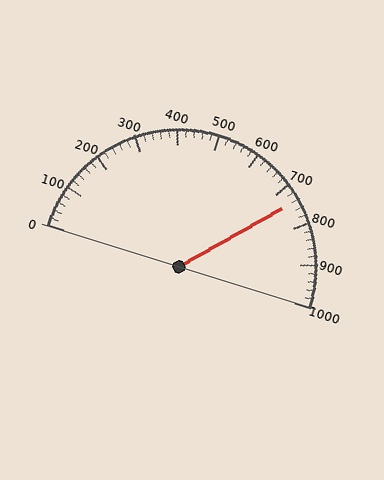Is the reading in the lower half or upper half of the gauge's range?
The reading is in the upper half of the range (0 to 1000).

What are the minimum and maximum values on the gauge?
The gauge ranges from 0 to 1000.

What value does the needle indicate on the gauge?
The needle indicates approximately 740.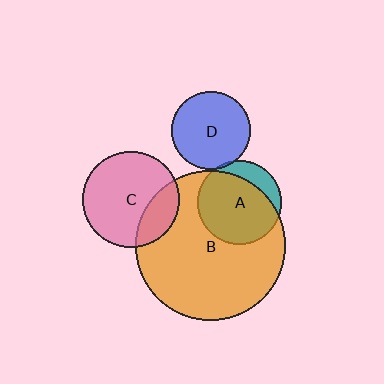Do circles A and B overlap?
Yes.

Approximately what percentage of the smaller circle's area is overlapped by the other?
Approximately 80%.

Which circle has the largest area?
Circle B (orange).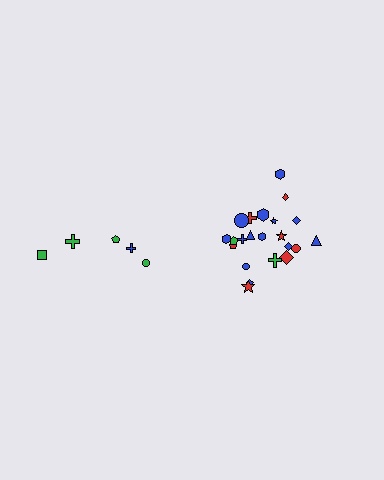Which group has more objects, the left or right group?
The right group.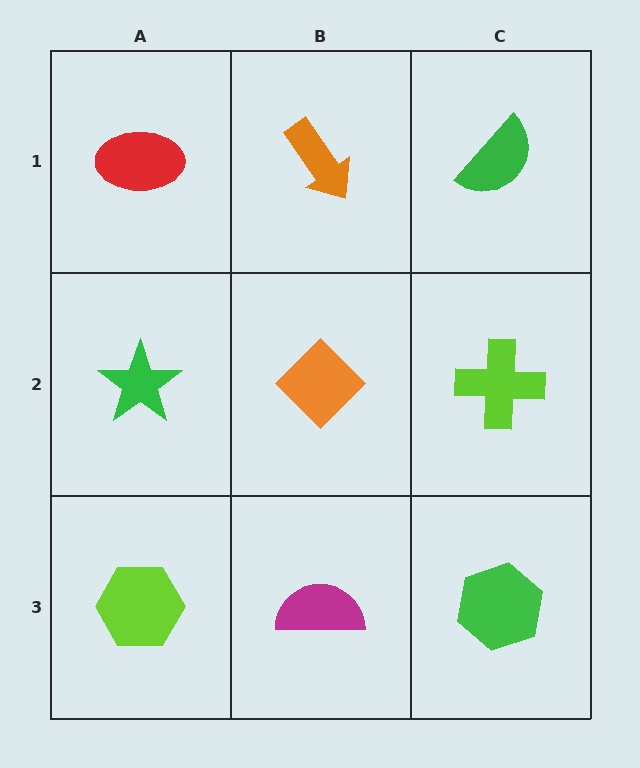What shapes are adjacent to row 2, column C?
A green semicircle (row 1, column C), a green hexagon (row 3, column C), an orange diamond (row 2, column B).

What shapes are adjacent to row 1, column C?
A lime cross (row 2, column C), an orange arrow (row 1, column B).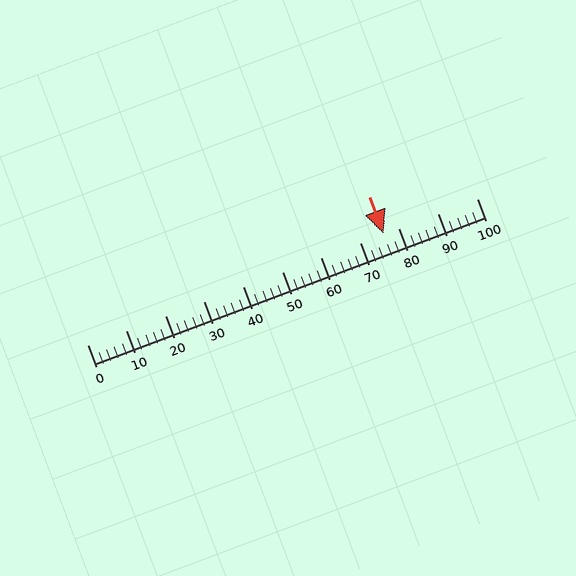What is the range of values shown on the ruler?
The ruler shows values from 0 to 100.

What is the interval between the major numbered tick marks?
The major tick marks are spaced 10 units apart.